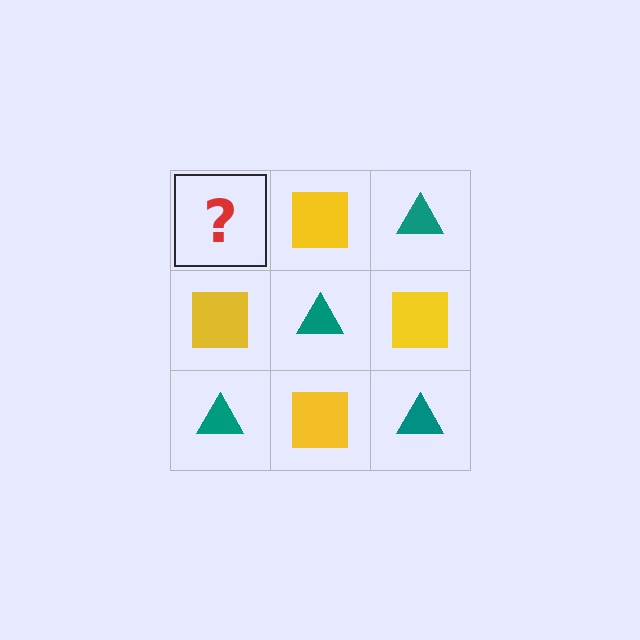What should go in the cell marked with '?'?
The missing cell should contain a teal triangle.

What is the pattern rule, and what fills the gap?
The rule is that it alternates teal triangle and yellow square in a checkerboard pattern. The gap should be filled with a teal triangle.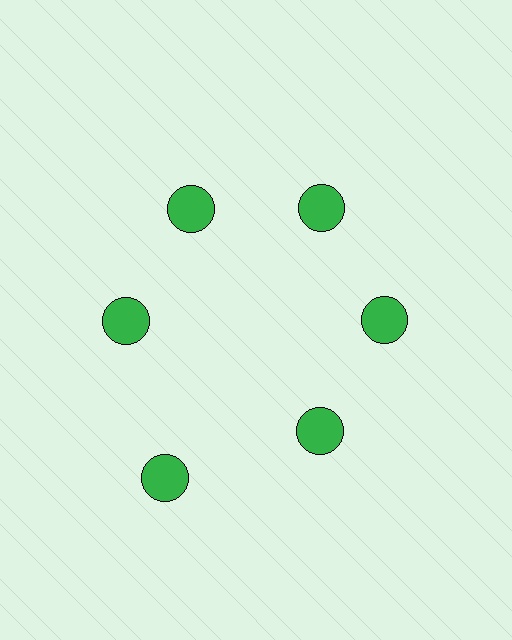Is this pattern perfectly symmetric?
No. The 6 green circles are arranged in a ring, but one element near the 7 o'clock position is pushed outward from the center, breaking the 6-fold rotational symmetry.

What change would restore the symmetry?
The symmetry would be restored by moving it inward, back onto the ring so that all 6 circles sit at equal angles and equal distance from the center.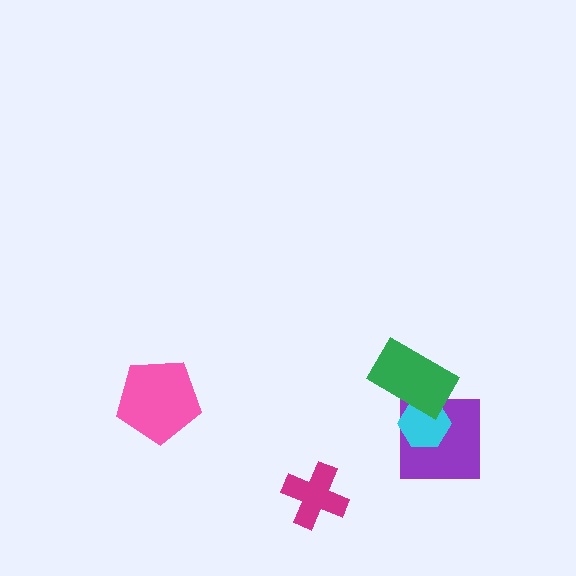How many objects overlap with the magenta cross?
0 objects overlap with the magenta cross.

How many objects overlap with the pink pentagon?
0 objects overlap with the pink pentagon.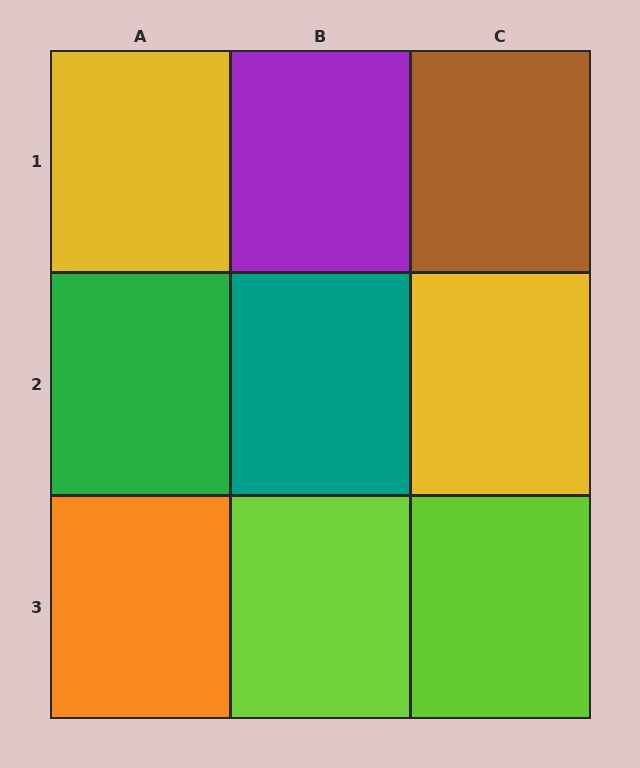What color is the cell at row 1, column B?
Purple.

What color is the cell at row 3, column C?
Lime.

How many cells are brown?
1 cell is brown.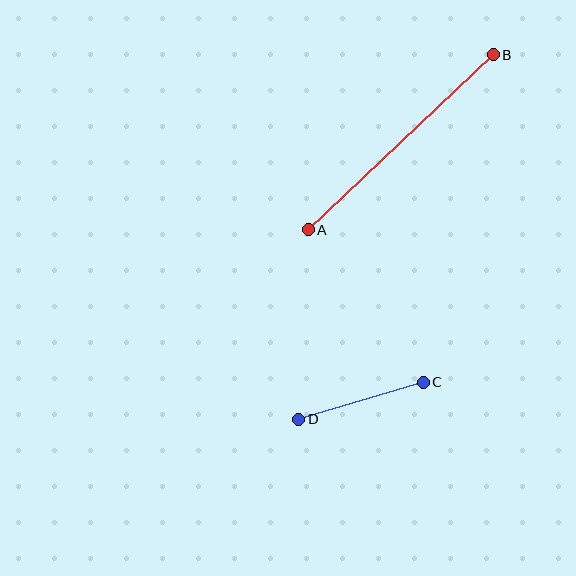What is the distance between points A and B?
The distance is approximately 255 pixels.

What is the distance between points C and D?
The distance is approximately 130 pixels.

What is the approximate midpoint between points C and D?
The midpoint is at approximately (361, 401) pixels.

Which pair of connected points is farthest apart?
Points A and B are farthest apart.